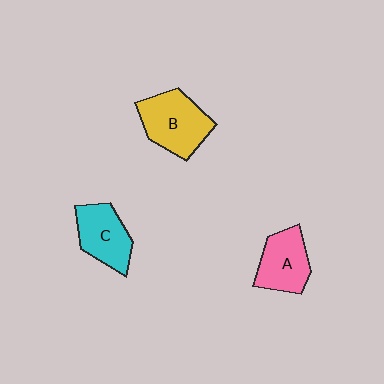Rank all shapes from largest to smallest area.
From largest to smallest: B (yellow), C (cyan), A (pink).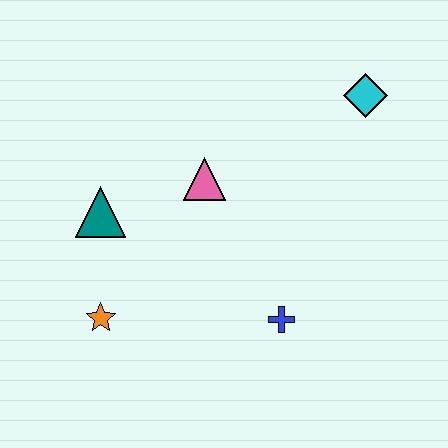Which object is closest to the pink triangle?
The teal triangle is closest to the pink triangle.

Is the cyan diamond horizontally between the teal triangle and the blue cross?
No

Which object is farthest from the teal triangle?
The cyan diamond is farthest from the teal triangle.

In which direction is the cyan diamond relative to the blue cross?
The cyan diamond is above the blue cross.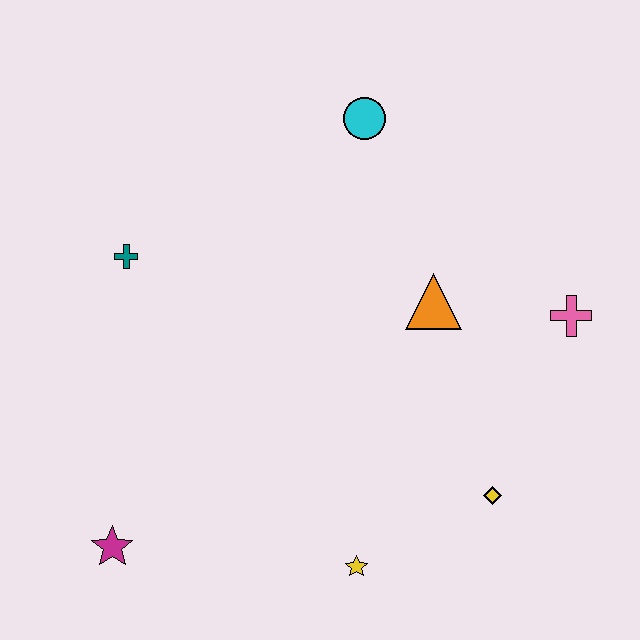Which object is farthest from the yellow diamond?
The teal cross is farthest from the yellow diamond.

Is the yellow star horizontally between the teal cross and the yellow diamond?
Yes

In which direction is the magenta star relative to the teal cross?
The magenta star is below the teal cross.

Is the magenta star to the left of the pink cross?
Yes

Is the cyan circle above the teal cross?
Yes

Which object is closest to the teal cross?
The cyan circle is closest to the teal cross.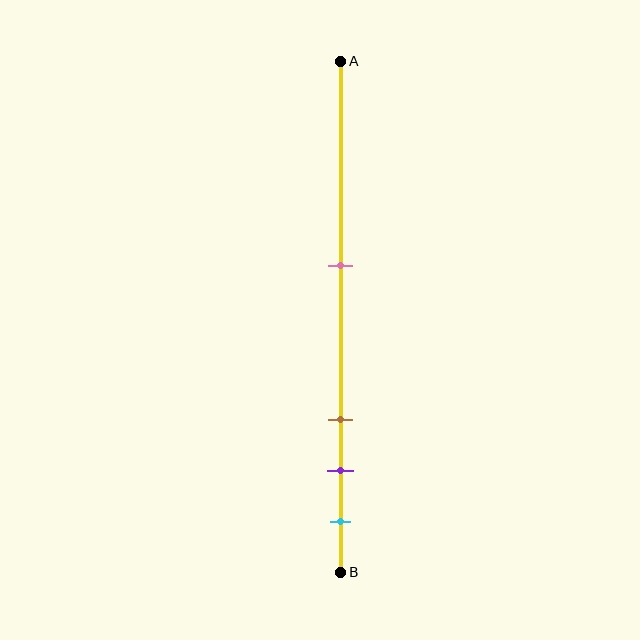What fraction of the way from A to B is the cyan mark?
The cyan mark is approximately 90% (0.9) of the way from A to B.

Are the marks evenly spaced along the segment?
No, the marks are not evenly spaced.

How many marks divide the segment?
There are 4 marks dividing the segment.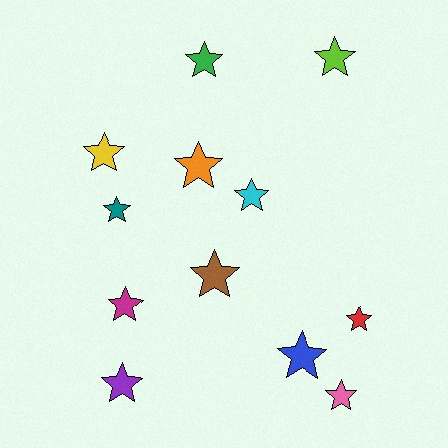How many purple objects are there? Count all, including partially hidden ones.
There is 1 purple object.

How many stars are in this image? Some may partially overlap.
There are 12 stars.